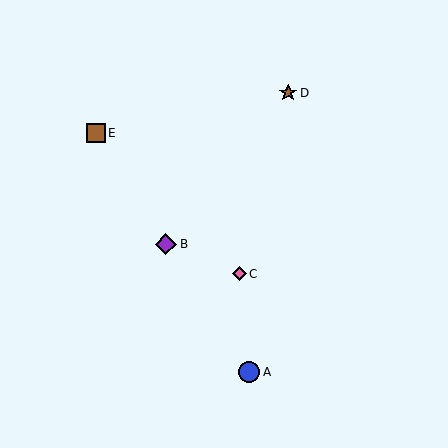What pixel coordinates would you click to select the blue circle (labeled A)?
Click at (249, 372) to select the blue circle A.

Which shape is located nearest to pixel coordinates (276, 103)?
The brown star (labeled D) at (288, 93) is nearest to that location.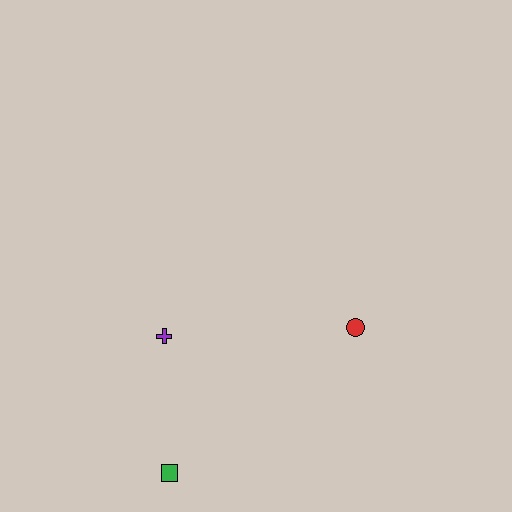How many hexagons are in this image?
There are no hexagons.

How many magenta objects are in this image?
There are no magenta objects.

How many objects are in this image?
There are 3 objects.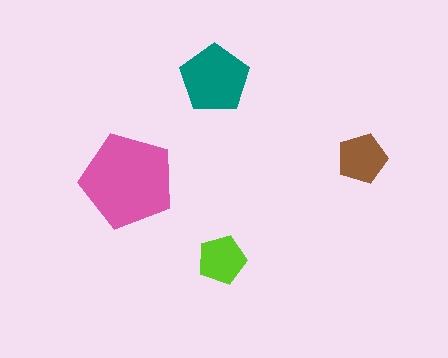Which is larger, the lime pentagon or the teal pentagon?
The teal one.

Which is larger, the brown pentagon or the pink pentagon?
The pink one.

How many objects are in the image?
There are 4 objects in the image.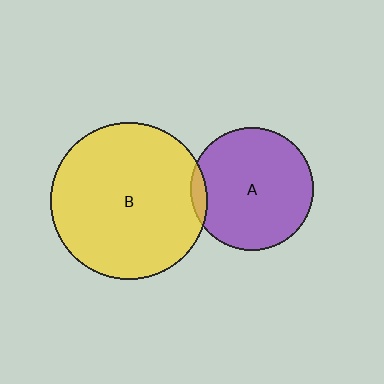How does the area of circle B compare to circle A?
Approximately 1.6 times.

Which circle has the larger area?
Circle B (yellow).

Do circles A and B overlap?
Yes.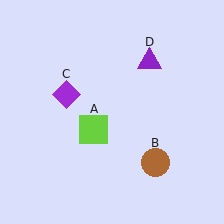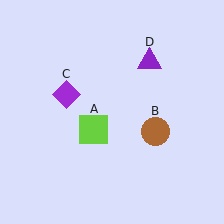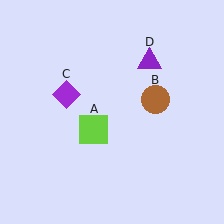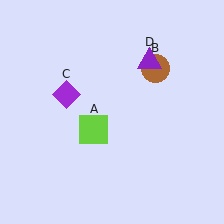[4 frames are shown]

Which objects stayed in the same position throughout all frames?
Lime square (object A) and purple diamond (object C) and purple triangle (object D) remained stationary.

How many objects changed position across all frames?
1 object changed position: brown circle (object B).